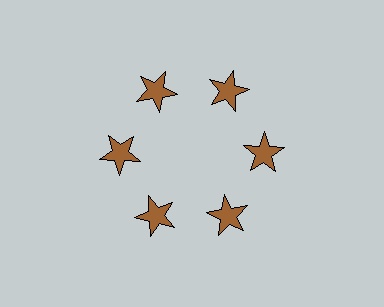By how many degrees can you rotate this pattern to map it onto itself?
The pattern maps onto itself every 60 degrees of rotation.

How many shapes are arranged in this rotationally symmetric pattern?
There are 6 shapes, arranged in 6 groups of 1.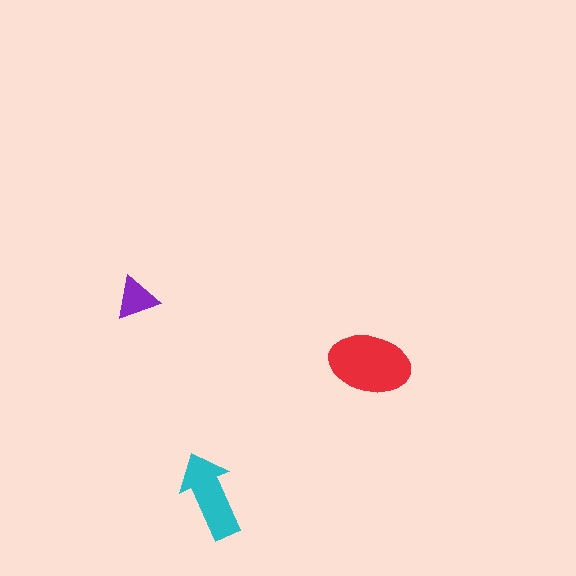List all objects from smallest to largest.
The purple triangle, the cyan arrow, the red ellipse.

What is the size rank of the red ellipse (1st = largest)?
1st.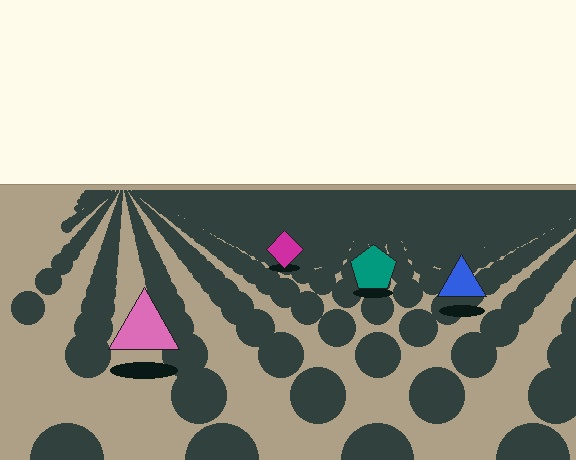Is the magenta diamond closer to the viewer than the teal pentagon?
No. The teal pentagon is closer — you can tell from the texture gradient: the ground texture is coarser near it.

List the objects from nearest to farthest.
From nearest to farthest: the pink triangle, the blue triangle, the teal pentagon, the magenta diamond.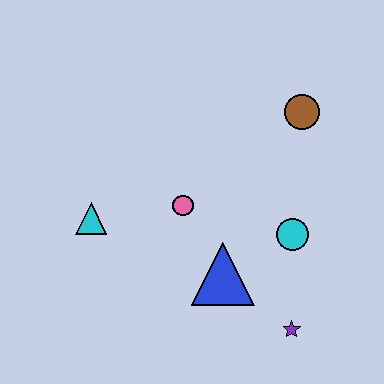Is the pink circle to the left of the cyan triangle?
No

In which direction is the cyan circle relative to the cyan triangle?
The cyan circle is to the right of the cyan triangle.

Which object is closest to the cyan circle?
The blue triangle is closest to the cyan circle.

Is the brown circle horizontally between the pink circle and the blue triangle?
No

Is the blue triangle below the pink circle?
Yes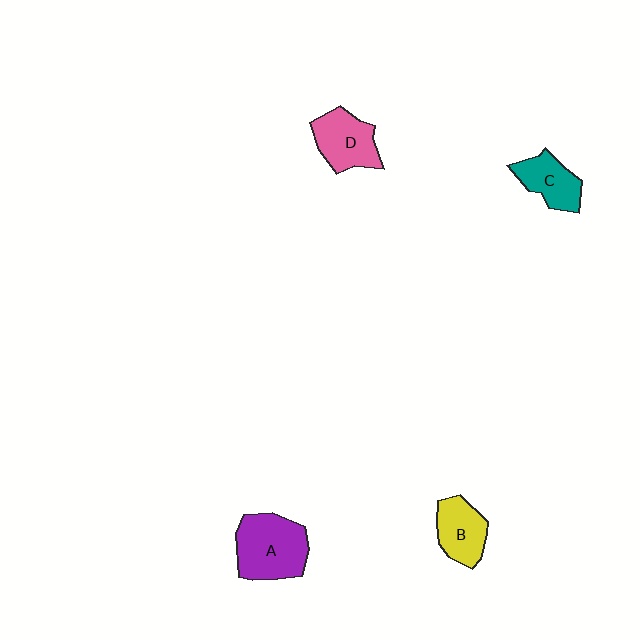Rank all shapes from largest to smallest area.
From largest to smallest: A (purple), D (pink), B (yellow), C (teal).